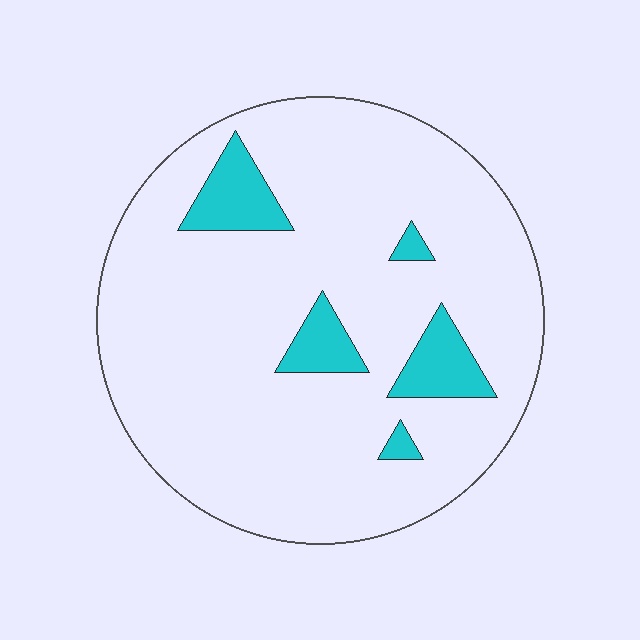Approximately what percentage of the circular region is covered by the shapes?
Approximately 10%.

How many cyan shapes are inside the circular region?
5.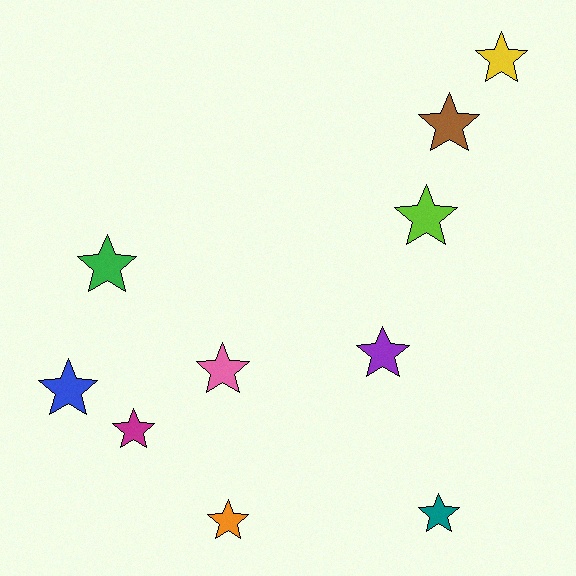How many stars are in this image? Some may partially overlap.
There are 10 stars.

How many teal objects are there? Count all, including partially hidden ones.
There is 1 teal object.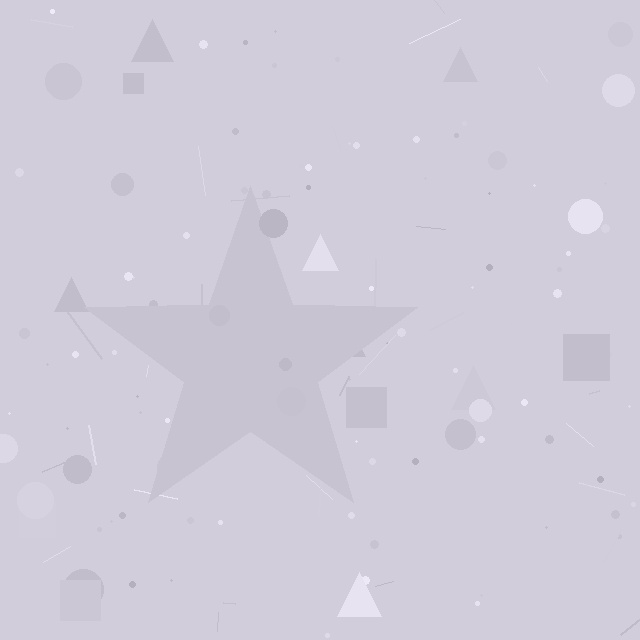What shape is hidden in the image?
A star is hidden in the image.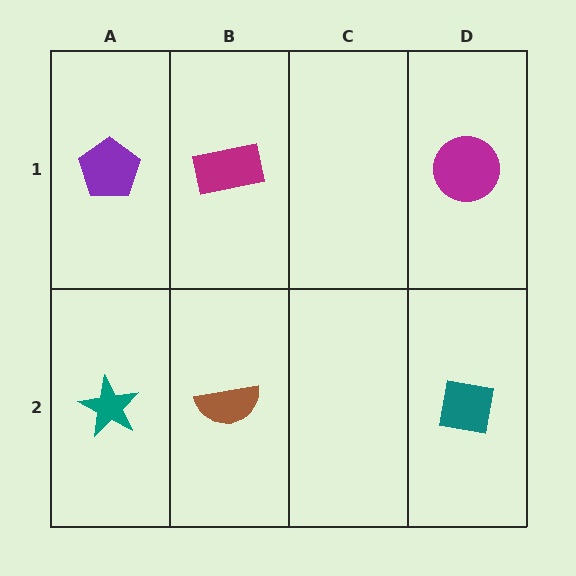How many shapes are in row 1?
3 shapes.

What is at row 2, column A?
A teal star.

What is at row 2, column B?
A brown semicircle.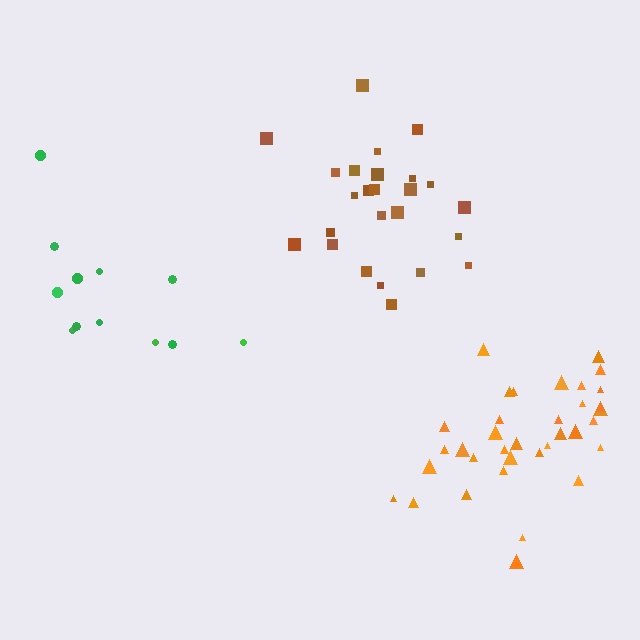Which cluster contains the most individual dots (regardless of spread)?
Orange (35).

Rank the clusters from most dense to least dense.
brown, orange, green.